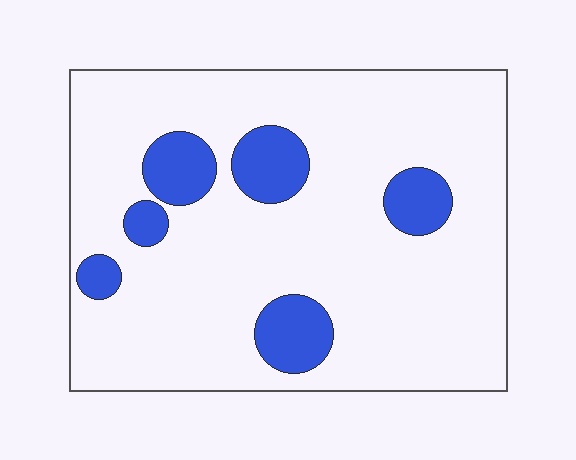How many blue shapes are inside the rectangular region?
6.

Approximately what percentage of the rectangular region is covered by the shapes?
Approximately 15%.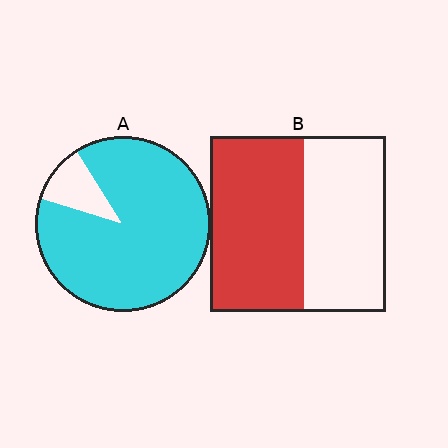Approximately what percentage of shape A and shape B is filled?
A is approximately 90% and B is approximately 55%.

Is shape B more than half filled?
Roughly half.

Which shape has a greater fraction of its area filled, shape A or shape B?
Shape A.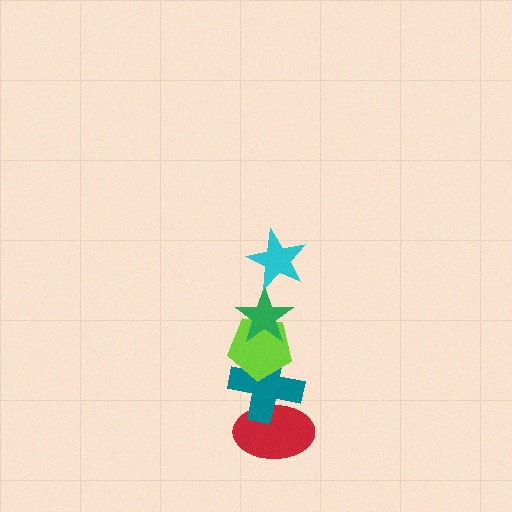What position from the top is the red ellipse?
The red ellipse is 5th from the top.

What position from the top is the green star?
The green star is 2nd from the top.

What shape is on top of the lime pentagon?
The green star is on top of the lime pentagon.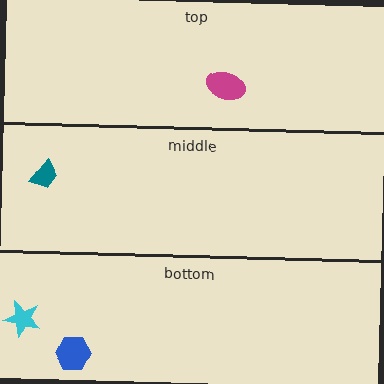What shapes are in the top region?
The magenta ellipse.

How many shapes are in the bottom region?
2.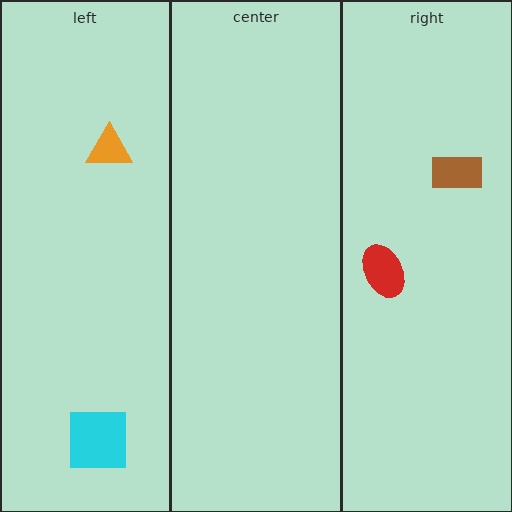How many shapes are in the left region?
2.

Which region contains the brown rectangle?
The right region.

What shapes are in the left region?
The orange triangle, the cyan square.